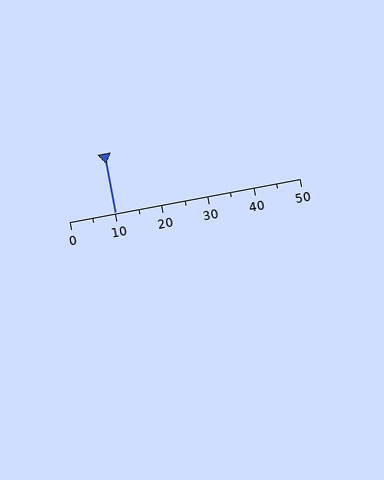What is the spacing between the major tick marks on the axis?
The major ticks are spaced 10 apart.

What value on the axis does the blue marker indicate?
The marker indicates approximately 10.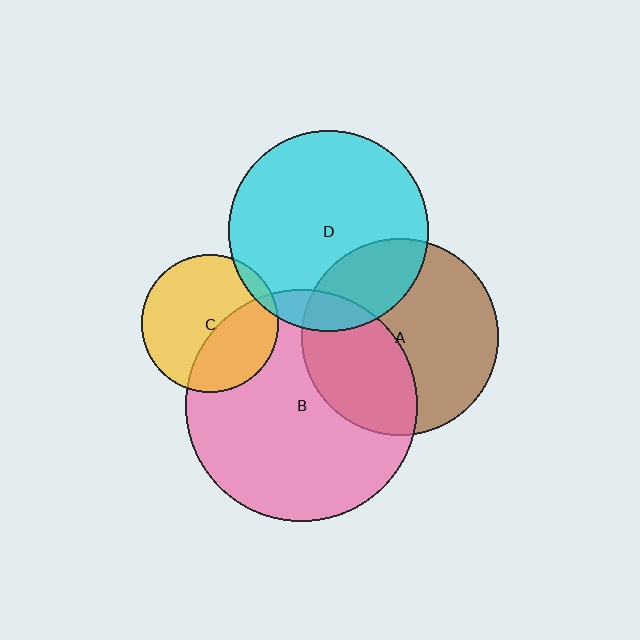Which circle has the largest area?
Circle B (pink).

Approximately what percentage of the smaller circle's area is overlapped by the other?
Approximately 5%.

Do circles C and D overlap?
Yes.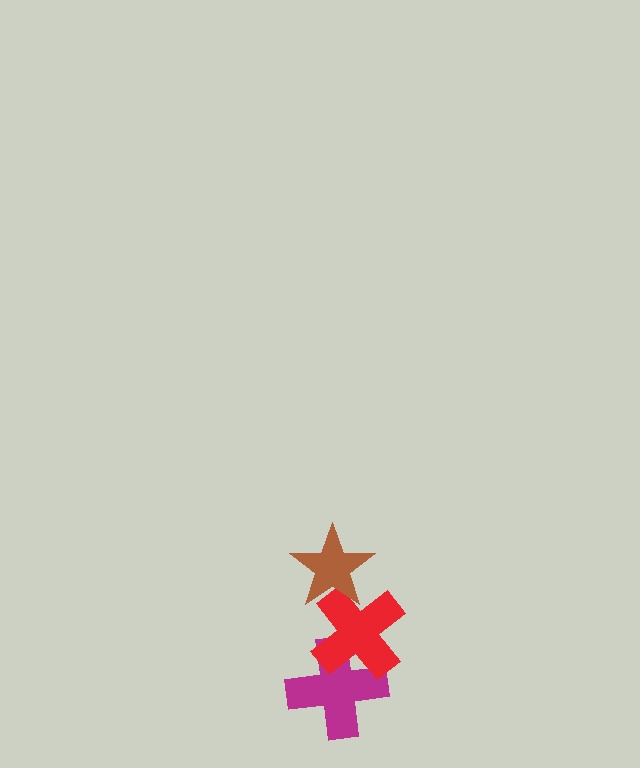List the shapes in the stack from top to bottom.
From top to bottom: the brown star, the red cross, the magenta cross.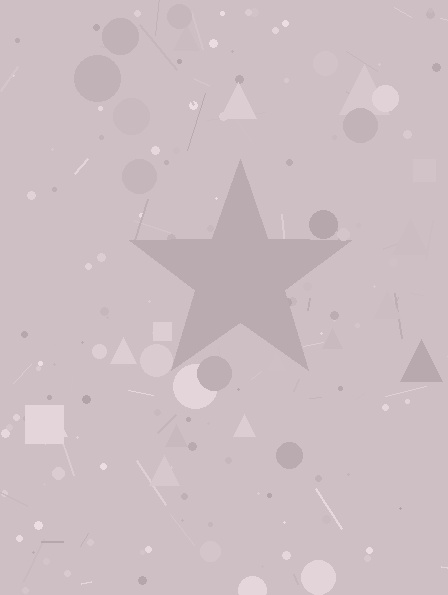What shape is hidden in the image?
A star is hidden in the image.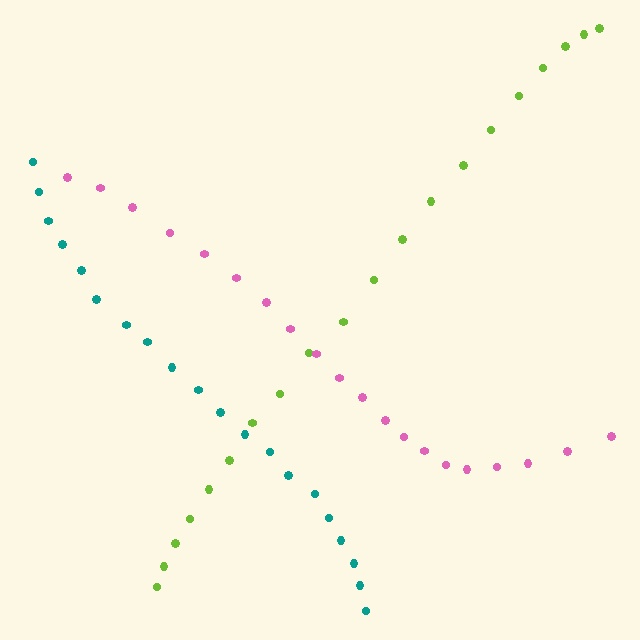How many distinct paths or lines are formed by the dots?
There are 3 distinct paths.